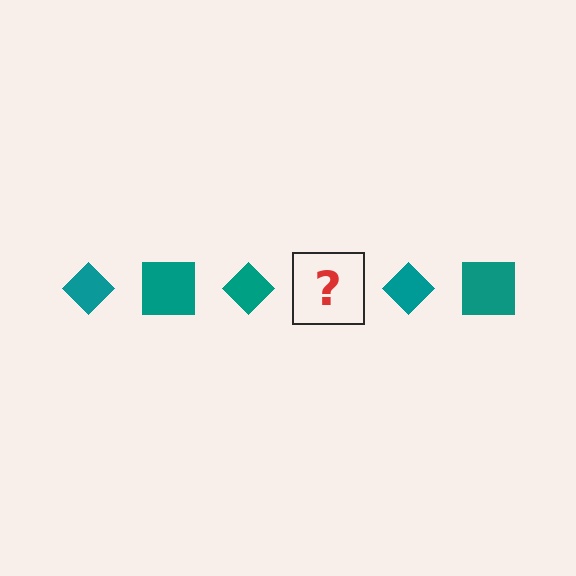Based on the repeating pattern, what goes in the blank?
The blank should be a teal square.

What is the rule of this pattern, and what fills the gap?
The rule is that the pattern cycles through diamond, square shapes in teal. The gap should be filled with a teal square.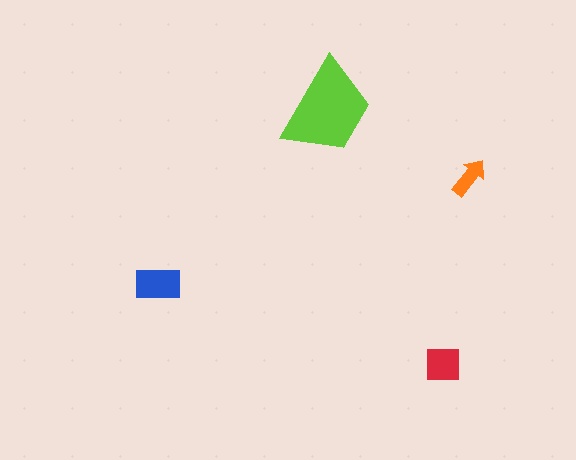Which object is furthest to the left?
The blue rectangle is leftmost.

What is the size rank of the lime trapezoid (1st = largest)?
1st.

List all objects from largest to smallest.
The lime trapezoid, the blue rectangle, the red square, the orange arrow.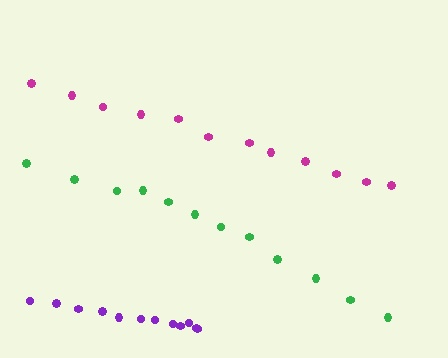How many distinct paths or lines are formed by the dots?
There are 3 distinct paths.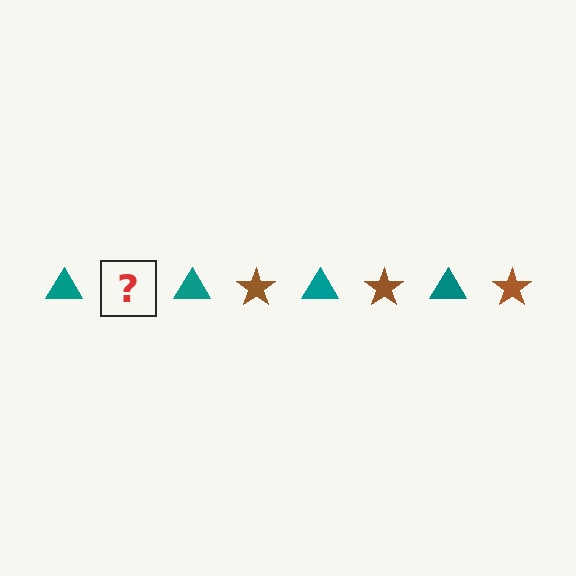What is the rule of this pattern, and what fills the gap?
The rule is that the pattern alternates between teal triangle and brown star. The gap should be filled with a brown star.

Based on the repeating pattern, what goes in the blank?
The blank should be a brown star.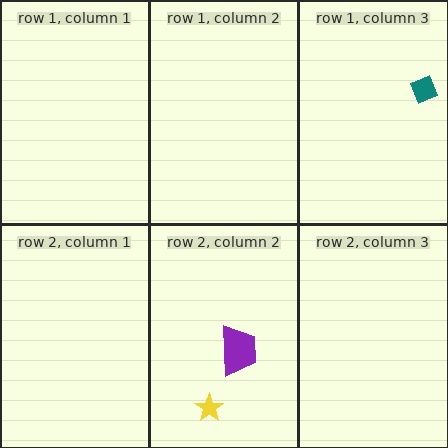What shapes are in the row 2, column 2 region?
The purple trapezoid, the yellow star.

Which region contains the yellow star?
The row 2, column 2 region.